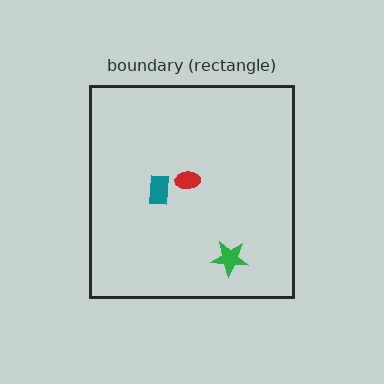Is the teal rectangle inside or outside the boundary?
Inside.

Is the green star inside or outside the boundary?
Inside.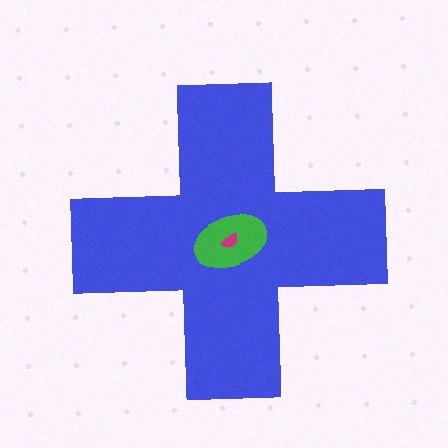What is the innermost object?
The magenta semicircle.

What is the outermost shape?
The blue cross.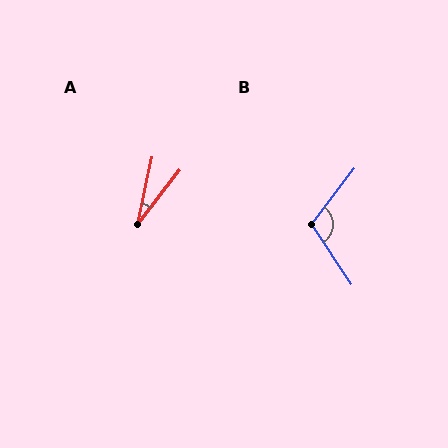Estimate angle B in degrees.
Approximately 109 degrees.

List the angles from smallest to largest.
A (26°), B (109°).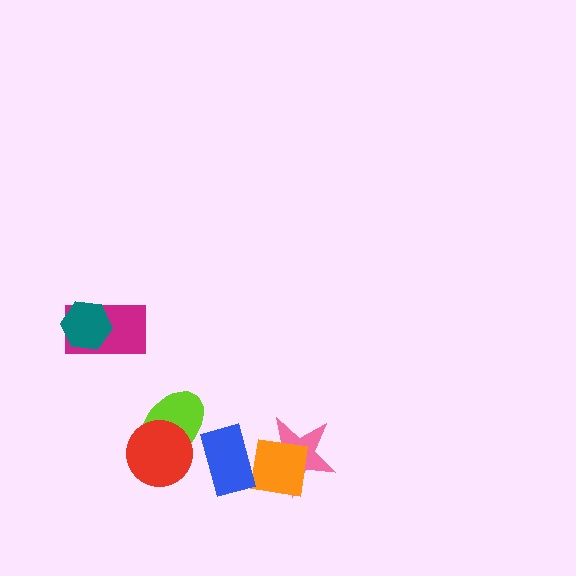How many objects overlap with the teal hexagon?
1 object overlaps with the teal hexagon.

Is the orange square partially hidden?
Yes, it is partially covered by another shape.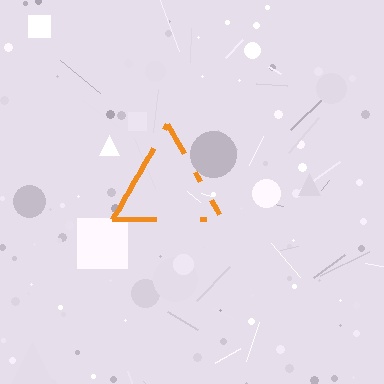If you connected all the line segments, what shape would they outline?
They would outline a triangle.